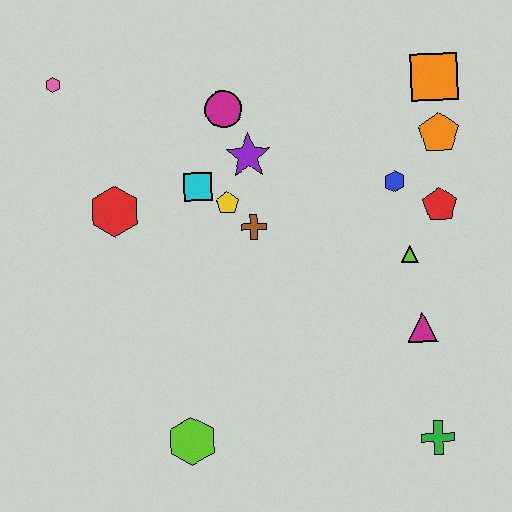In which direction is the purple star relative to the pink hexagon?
The purple star is to the right of the pink hexagon.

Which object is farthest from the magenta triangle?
The pink hexagon is farthest from the magenta triangle.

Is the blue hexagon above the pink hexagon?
No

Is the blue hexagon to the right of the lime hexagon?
Yes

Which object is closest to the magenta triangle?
The lime triangle is closest to the magenta triangle.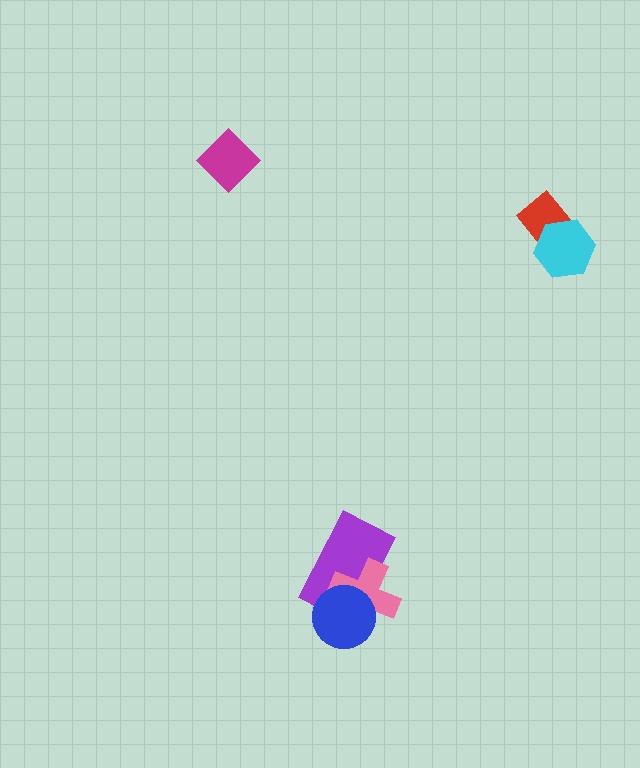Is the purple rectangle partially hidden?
Yes, it is partially covered by another shape.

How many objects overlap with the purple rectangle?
2 objects overlap with the purple rectangle.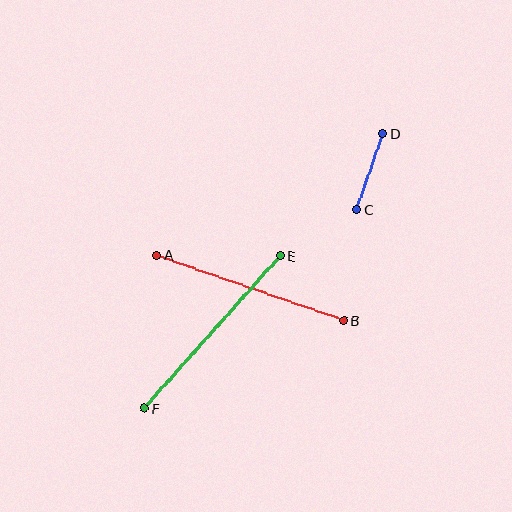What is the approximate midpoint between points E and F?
The midpoint is at approximately (212, 332) pixels.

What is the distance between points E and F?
The distance is approximately 205 pixels.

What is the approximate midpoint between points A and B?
The midpoint is at approximately (250, 288) pixels.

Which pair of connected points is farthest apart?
Points E and F are farthest apart.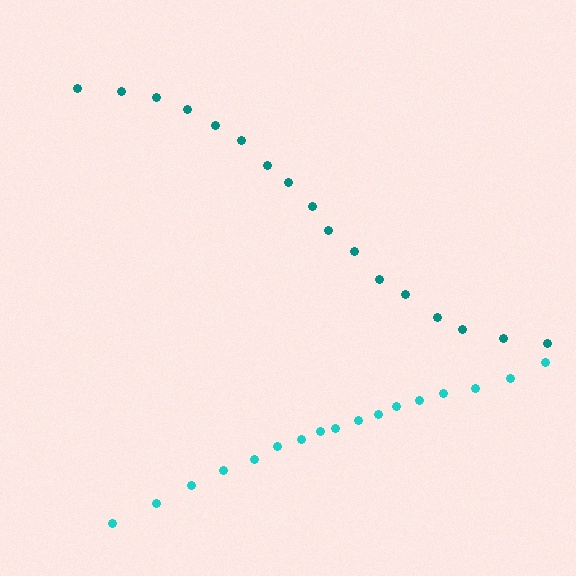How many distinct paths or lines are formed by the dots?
There are 2 distinct paths.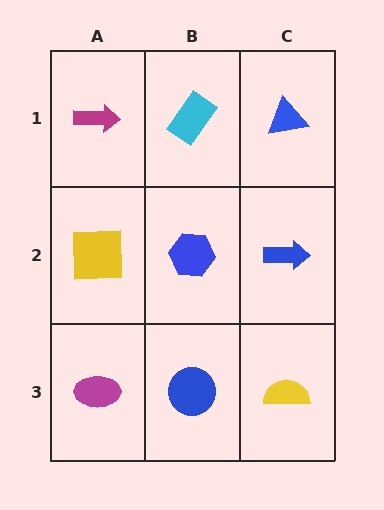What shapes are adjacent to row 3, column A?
A yellow square (row 2, column A), a blue circle (row 3, column B).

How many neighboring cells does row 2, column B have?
4.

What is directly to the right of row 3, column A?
A blue circle.